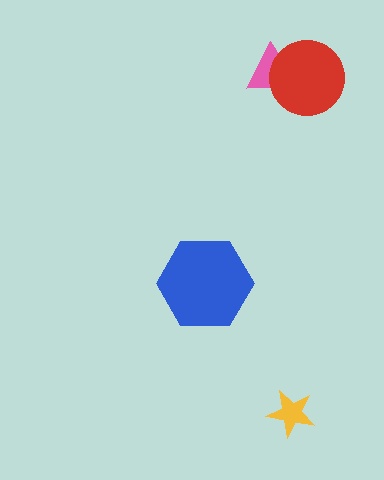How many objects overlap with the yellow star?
0 objects overlap with the yellow star.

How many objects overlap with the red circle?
1 object overlaps with the red circle.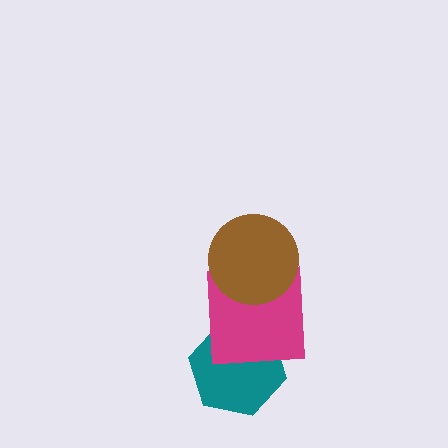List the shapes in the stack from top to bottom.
From top to bottom: the brown circle, the magenta square, the teal hexagon.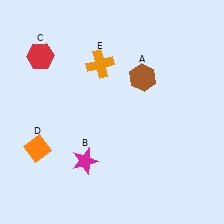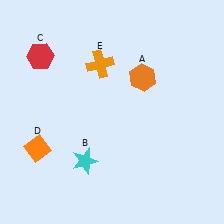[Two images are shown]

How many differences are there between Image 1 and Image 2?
There are 2 differences between the two images.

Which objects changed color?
A changed from brown to orange. B changed from magenta to cyan.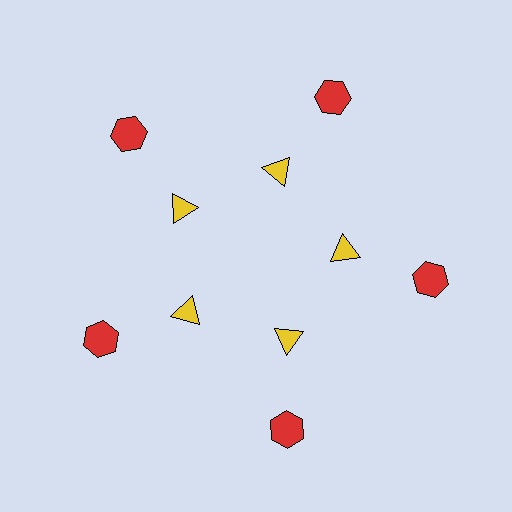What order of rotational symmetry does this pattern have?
This pattern has 5-fold rotational symmetry.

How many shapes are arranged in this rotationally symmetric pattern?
There are 10 shapes, arranged in 5 groups of 2.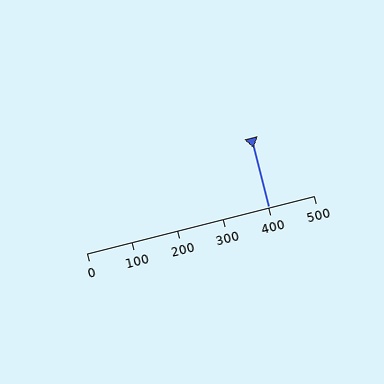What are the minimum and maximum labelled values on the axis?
The axis runs from 0 to 500.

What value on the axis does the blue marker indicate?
The marker indicates approximately 400.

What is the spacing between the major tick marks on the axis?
The major ticks are spaced 100 apart.